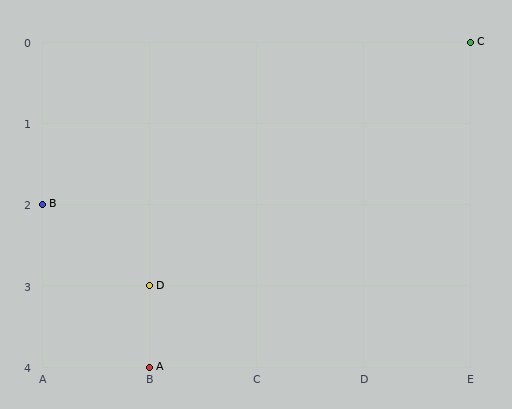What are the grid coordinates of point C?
Point C is at grid coordinates (E, 0).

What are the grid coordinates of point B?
Point B is at grid coordinates (A, 2).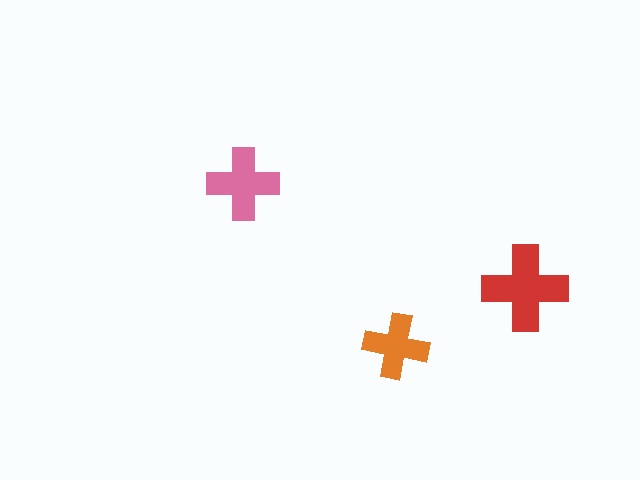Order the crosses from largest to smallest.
the red one, the pink one, the orange one.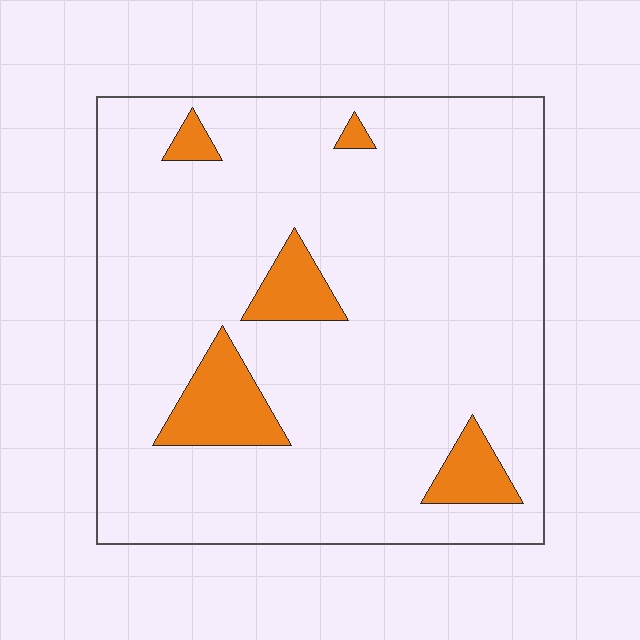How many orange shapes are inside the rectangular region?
5.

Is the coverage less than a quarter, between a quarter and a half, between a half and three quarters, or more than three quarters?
Less than a quarter.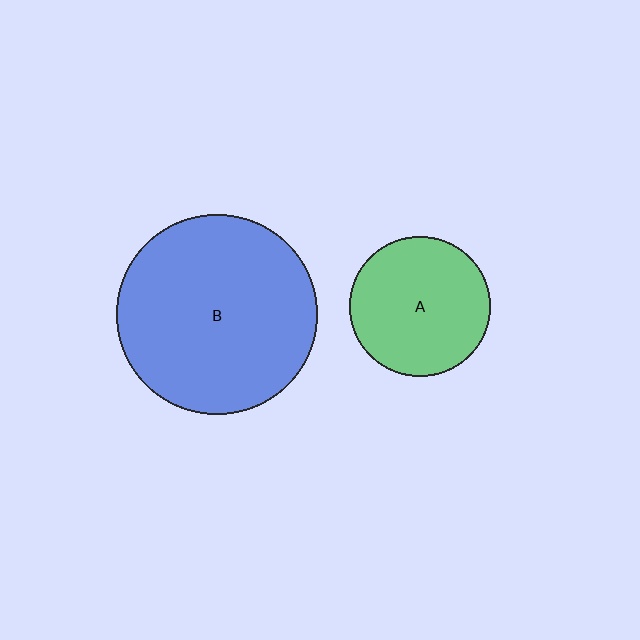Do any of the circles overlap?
No, none of the circles overlap.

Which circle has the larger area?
Circle B (blue).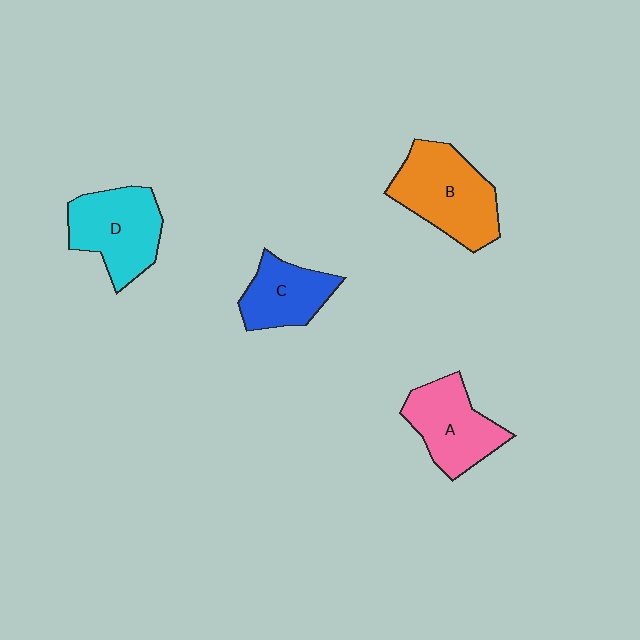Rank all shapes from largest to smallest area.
From largest to smallest: B (orange), D (cyan), A (pink), C (blue).